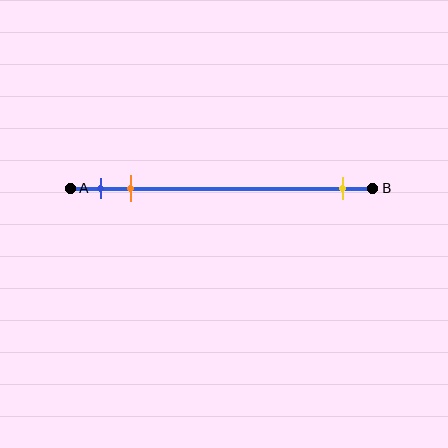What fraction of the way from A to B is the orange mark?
The orange mark is approximately 20% (0.2) of the way from A to B.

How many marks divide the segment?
There are 3 marks dividing the segment.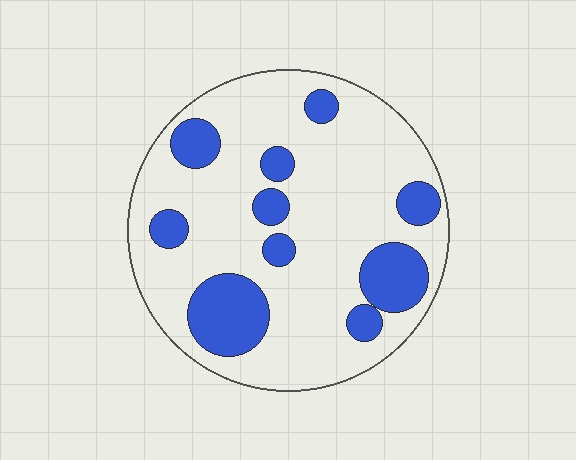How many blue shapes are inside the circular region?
10.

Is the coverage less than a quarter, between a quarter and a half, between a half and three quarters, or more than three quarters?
Less than a quarter.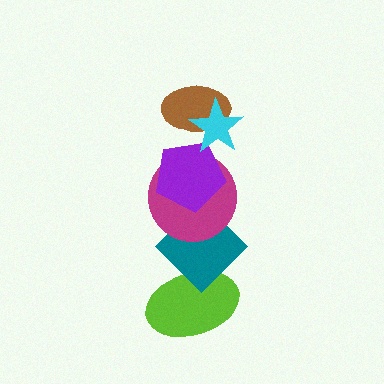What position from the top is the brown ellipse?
The brown ellipse is 2nd from the top.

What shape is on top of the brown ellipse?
The cyan star is on top of the brown ellipse.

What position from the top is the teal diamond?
The teal diamond is 5th from the top.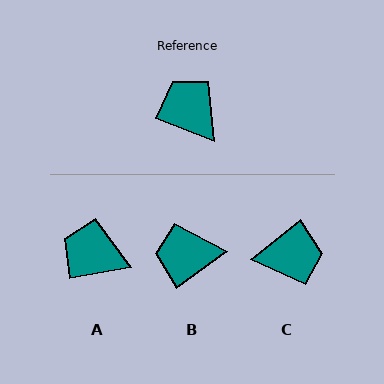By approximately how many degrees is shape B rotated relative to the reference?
Approximately 57 degrees counter-clockwise.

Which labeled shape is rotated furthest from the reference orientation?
C, about 120 degrees away.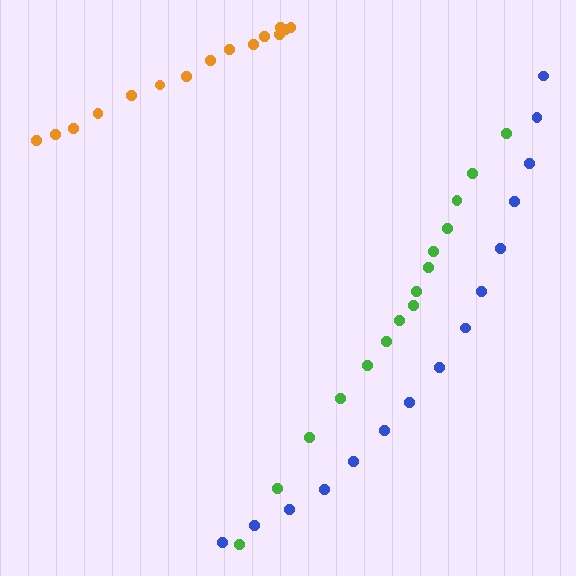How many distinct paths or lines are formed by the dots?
There are 3 distinct paths.